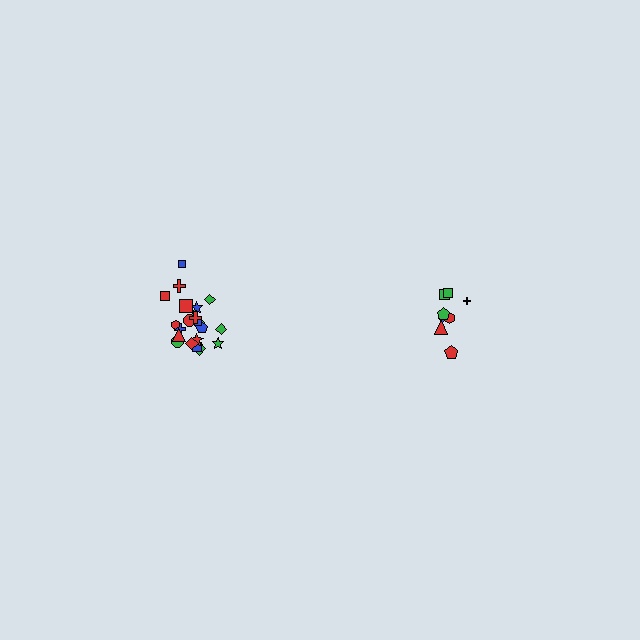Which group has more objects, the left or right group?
The left group.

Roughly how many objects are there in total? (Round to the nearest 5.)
Roughly 30 objects in total.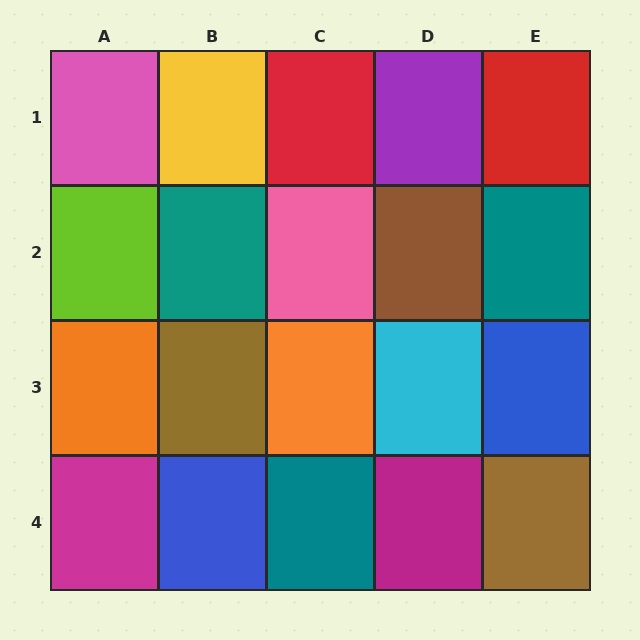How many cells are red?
2 cells are red.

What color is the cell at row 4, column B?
Blue.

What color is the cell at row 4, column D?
Magenta.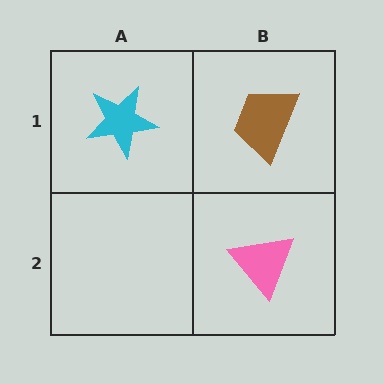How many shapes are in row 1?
2 shapes.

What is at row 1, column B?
A brown trapezoid.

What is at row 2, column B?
A pink triangle.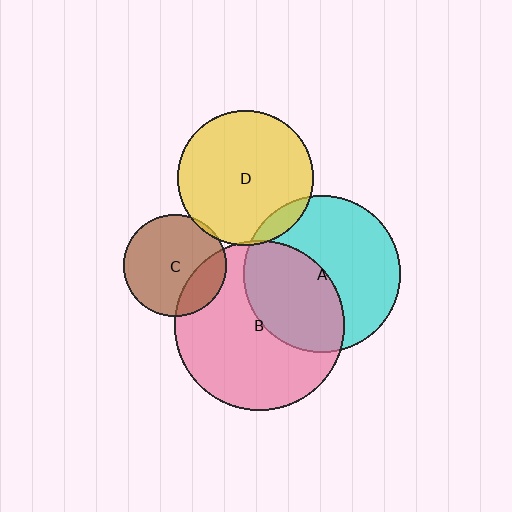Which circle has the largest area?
Circle B (pink).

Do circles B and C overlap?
Yes.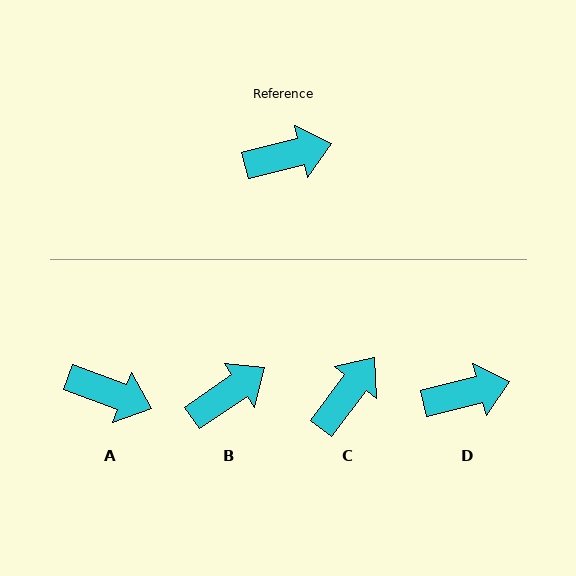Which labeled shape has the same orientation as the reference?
D.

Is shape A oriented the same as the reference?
No, it is off by about 35 degrees.